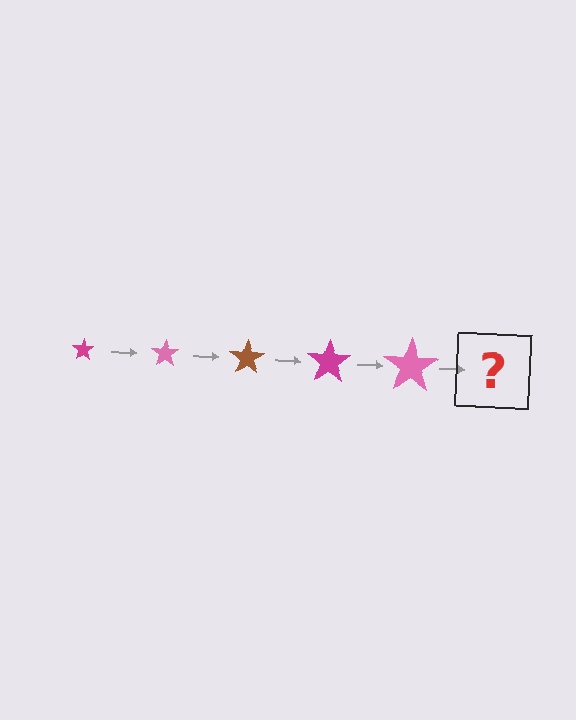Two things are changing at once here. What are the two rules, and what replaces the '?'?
The two rules are that the star grows larger each step and the color cycles through magenta, pink, and brown. The '?' should be a brown star, larger than the previous one.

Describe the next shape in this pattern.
It should be a brown star, larger than the previous one.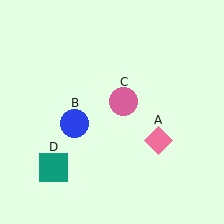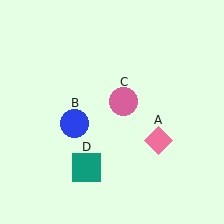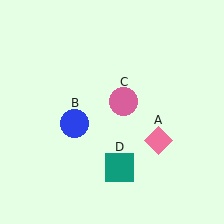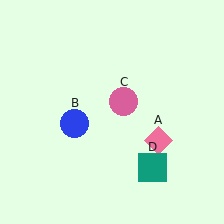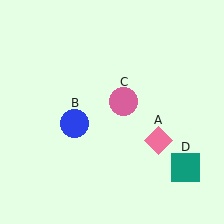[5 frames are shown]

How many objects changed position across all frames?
1 object changed position: teal square (object D).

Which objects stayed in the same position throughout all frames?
Pink diamond (object A) and blue circle (object B) and pink circle (object C) remained stationary.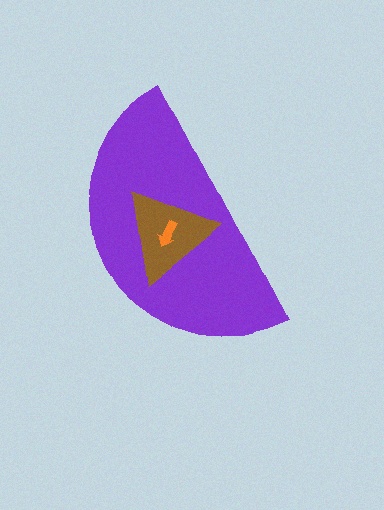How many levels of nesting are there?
3.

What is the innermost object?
The orange arrow.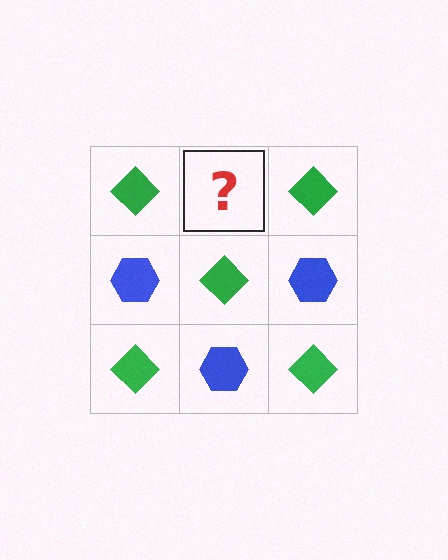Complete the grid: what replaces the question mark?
The question mark should be replaced with a blue hexagon.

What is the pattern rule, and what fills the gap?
The rule is that it alternates green diamond and blue hexagon in a checkerboard pattern. The gap should be filled with a blue hexagon.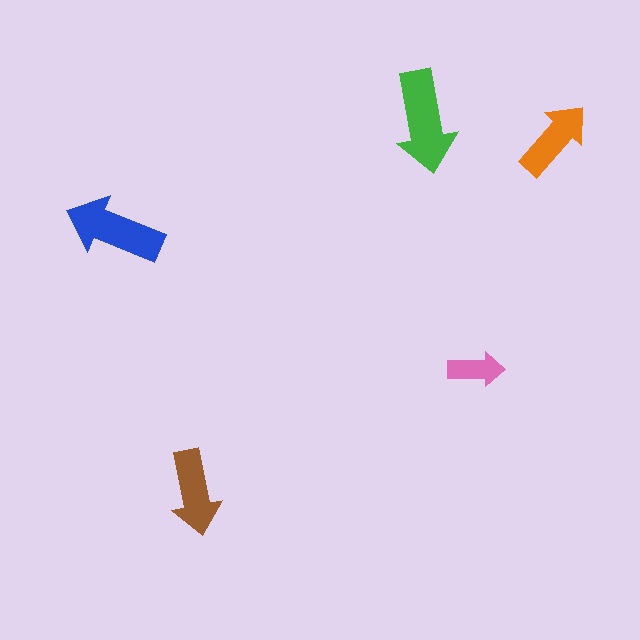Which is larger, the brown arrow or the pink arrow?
The brown one.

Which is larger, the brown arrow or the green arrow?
The green one.